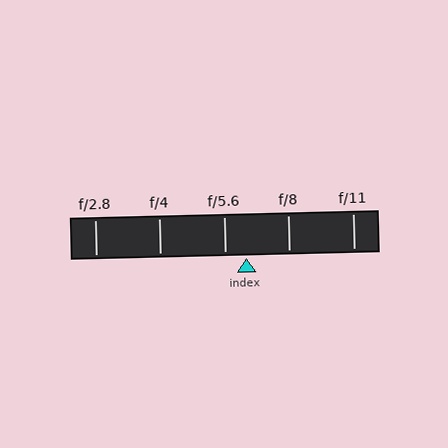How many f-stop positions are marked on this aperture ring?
There are 5 f-stop positions marked.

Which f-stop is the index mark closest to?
The index mark is closest to f/5.6.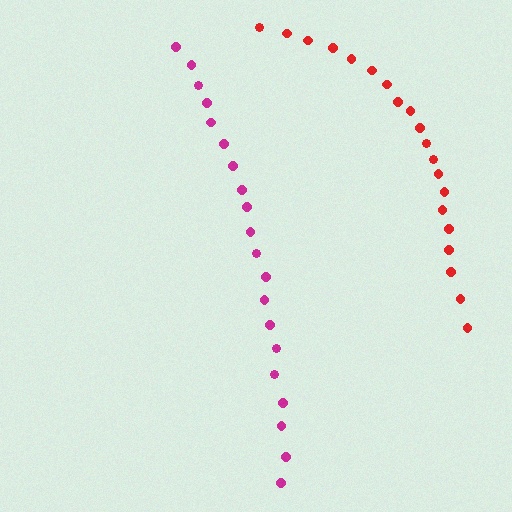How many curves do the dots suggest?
There are 2 distinct paths.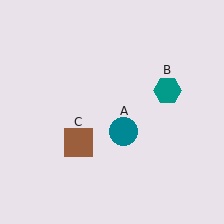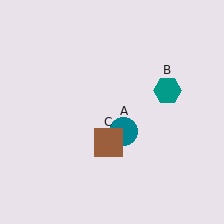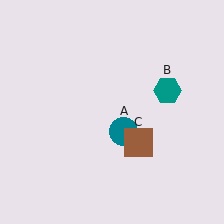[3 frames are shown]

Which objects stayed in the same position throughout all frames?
Teal circle (object A) and teal hexagon (object B) remained stationary.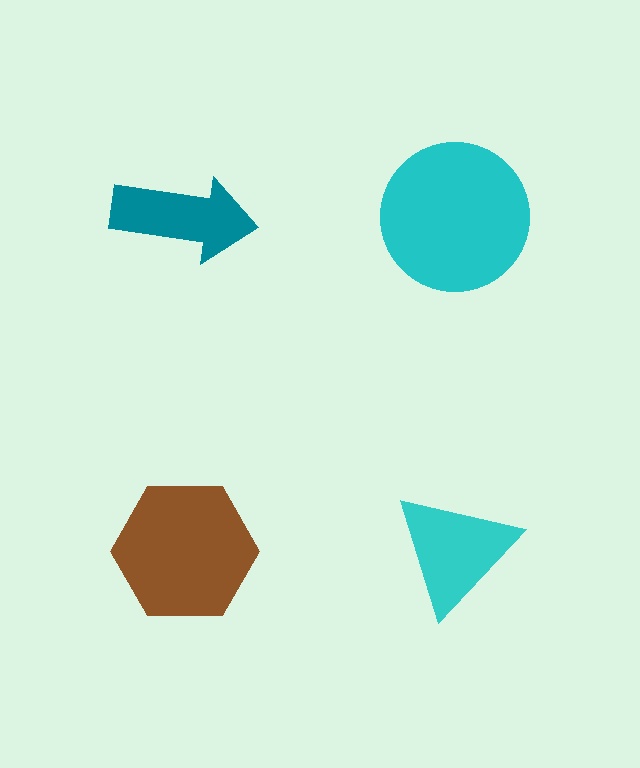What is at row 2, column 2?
A cyan triangle.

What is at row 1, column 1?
A teal arrow.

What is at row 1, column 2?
A cyan circle.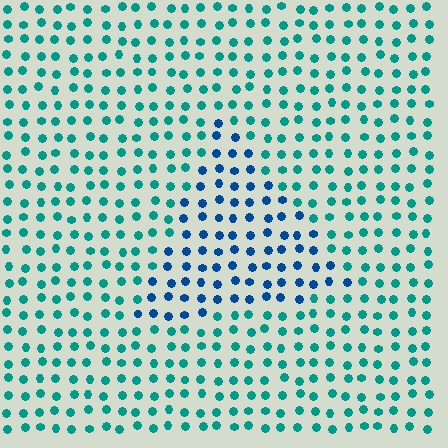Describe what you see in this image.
The image is filled with small teal elements in a uniform arrangement. A triangle-shaped region is visible where the elements are tinted to a slightly different hue, forming a subtle color boundary.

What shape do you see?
I see a triangle.